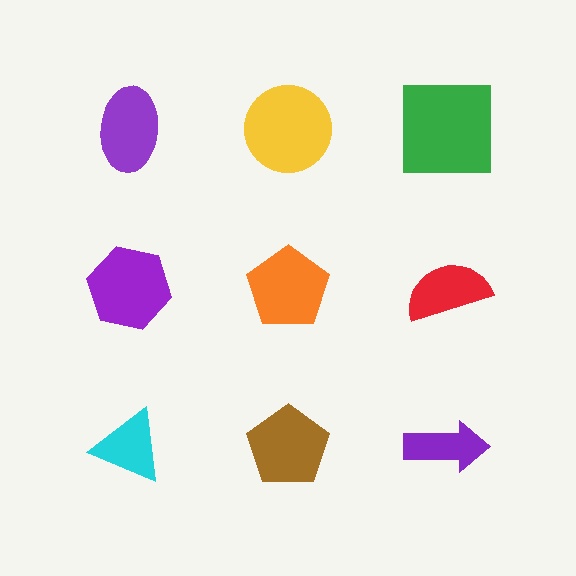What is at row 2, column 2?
An orange pentagon.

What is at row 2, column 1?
A purple hexagon.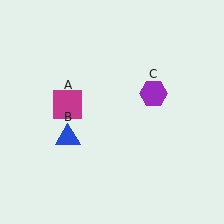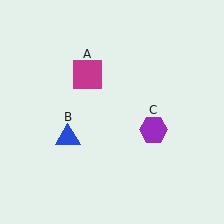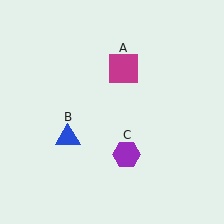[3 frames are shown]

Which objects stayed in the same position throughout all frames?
Blue triangle (object B) remained stationary.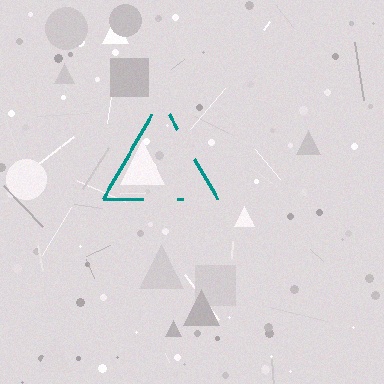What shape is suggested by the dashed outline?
The dashed outline suggests a triangle.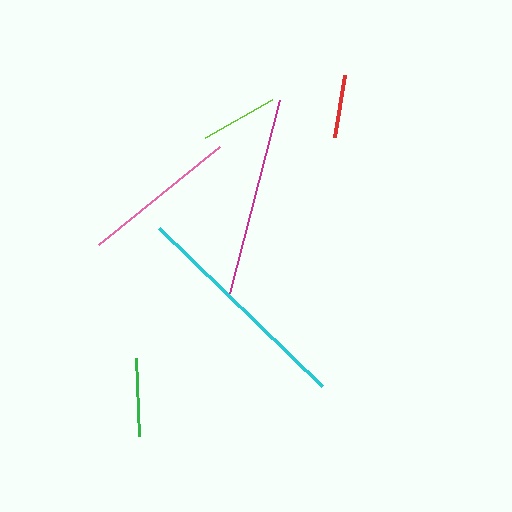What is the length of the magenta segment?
The magenta segment is approximately 199 pixels long.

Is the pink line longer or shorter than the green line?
The pink line is longer than the green line.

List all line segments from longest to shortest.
From longest to shortest: cyan, magenta, pink, green, lime, red.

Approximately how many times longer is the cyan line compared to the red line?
The cyan line is approximately 3.6 times the length of the red line.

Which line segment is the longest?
The cyan line is the longest at approximately 227 pixels.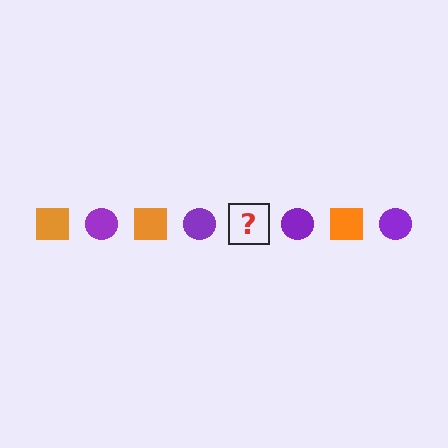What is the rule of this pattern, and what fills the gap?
The rule is that the pattern alternates between orange square and purple circle. The gap should be filled with an orange square.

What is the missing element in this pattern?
The missing element is an orange square.